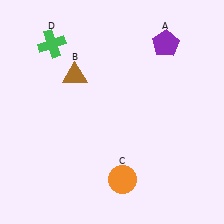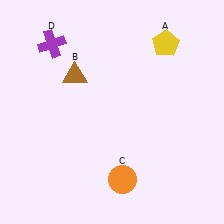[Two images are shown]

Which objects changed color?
A changed from purple to yellow. D changed from green to purple.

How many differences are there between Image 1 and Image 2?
There are 2 differences between the two images.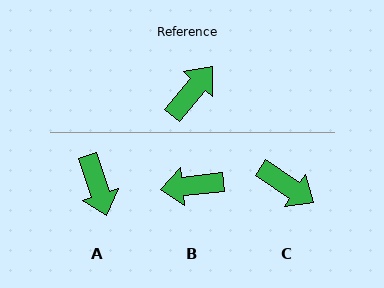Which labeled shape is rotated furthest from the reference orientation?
B, about 136 degrees away.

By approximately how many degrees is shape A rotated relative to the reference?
Approximately 123 degrees clockwise.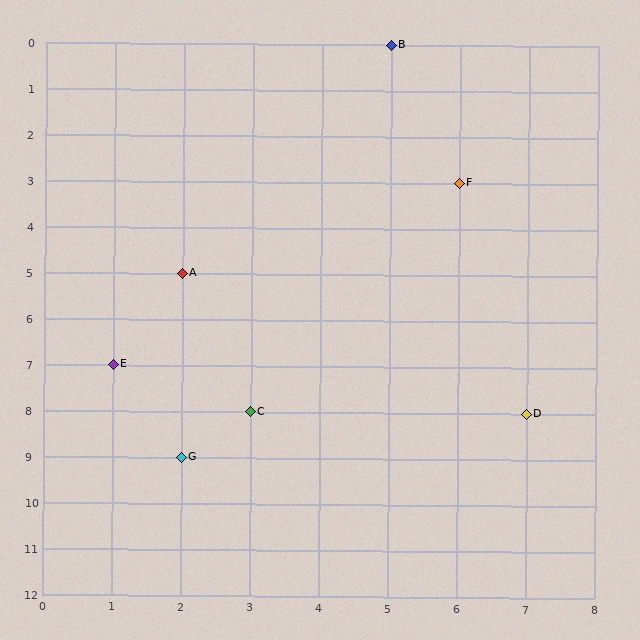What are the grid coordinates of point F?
Point F is at grid coordinates (6, 3).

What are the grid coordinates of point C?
Point C is at grid coordinates (3, 8).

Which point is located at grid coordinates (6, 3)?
Point F is at (6, 3).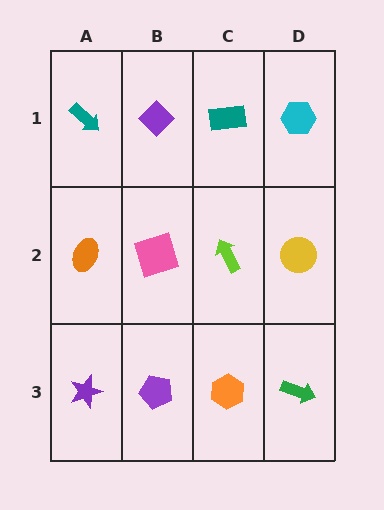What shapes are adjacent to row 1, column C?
A lime arrow (row 2, column C), a purple diamond (row 1, column B), a cyan hexagon (row 1, column D).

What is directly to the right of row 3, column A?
A purple pentagon.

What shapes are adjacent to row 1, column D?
A yellow circle (row 2, column D), a teal rectangle (row 1, column C).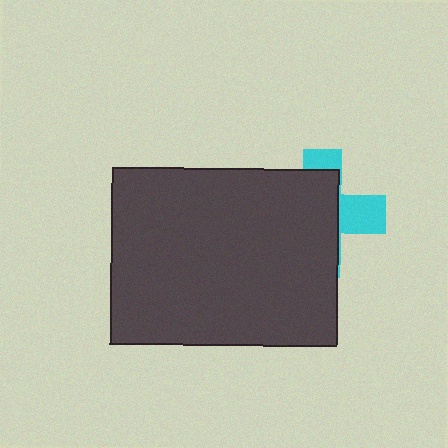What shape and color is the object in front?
The object in front is a dark gray rectangle.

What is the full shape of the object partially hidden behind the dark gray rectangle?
The partially hidden object is a cyan cross.